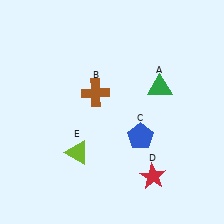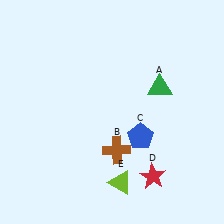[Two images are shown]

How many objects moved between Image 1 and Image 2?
2 objects moved between the two images.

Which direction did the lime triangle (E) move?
The lime triangle (E) moved right.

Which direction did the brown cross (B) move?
The brown cross (B) moved down.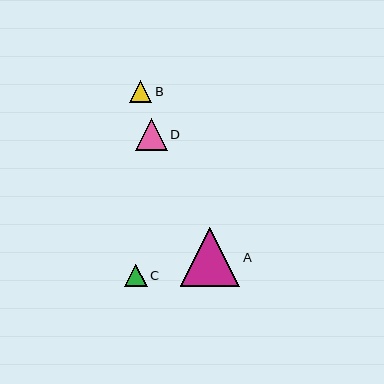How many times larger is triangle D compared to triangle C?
Triangle D is approximately 1.4 times the size of triangle C.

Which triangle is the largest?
Triangle A is the largest with a size of approximately 59 pixels.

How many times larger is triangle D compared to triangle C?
Triangle D is approximately 1.4 times the size of triangle C.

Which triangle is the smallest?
Triangle B is the smallest with a size of approximately 22 pixels.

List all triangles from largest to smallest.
From largest to smallest: A, D, C, B.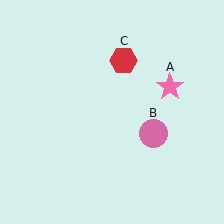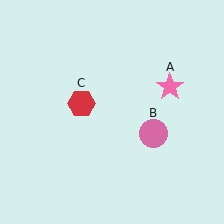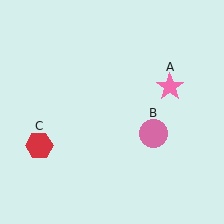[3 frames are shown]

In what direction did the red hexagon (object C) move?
The red hexagon (object C) moved down and to the left.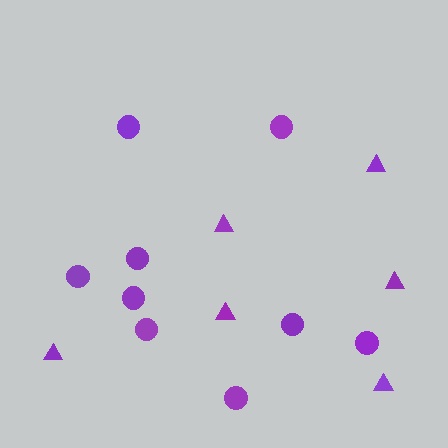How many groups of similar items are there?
There are 2 groups: one group of circles (9) and one group of triangles (6).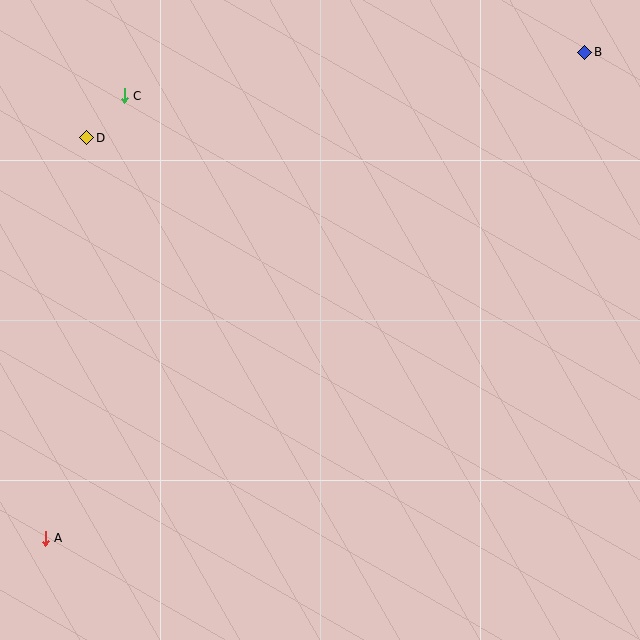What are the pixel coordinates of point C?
Point C is at (124, 96).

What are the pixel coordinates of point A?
Point A is at (45, 538).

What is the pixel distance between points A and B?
The distance between A and B is 726 pixels.